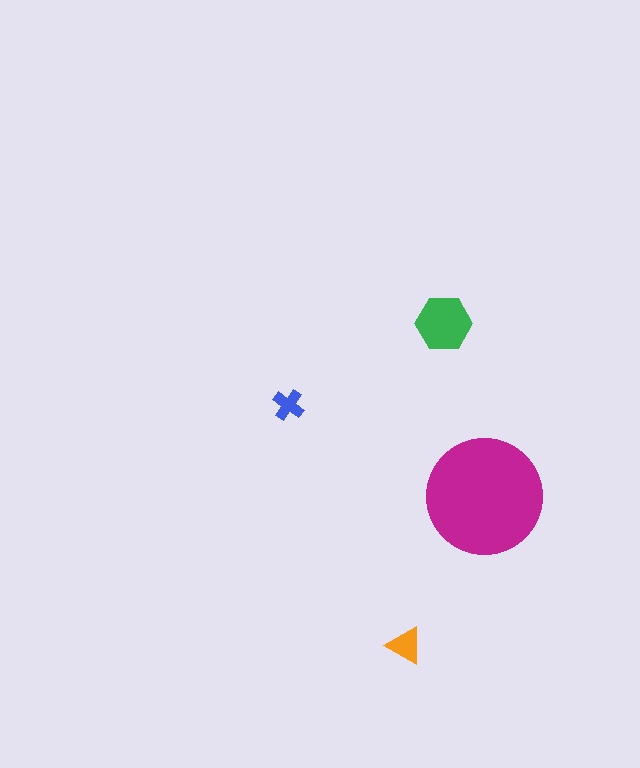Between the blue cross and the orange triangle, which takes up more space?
The orange triangle.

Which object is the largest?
The magenta circle.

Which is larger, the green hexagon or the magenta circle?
The magenta circle.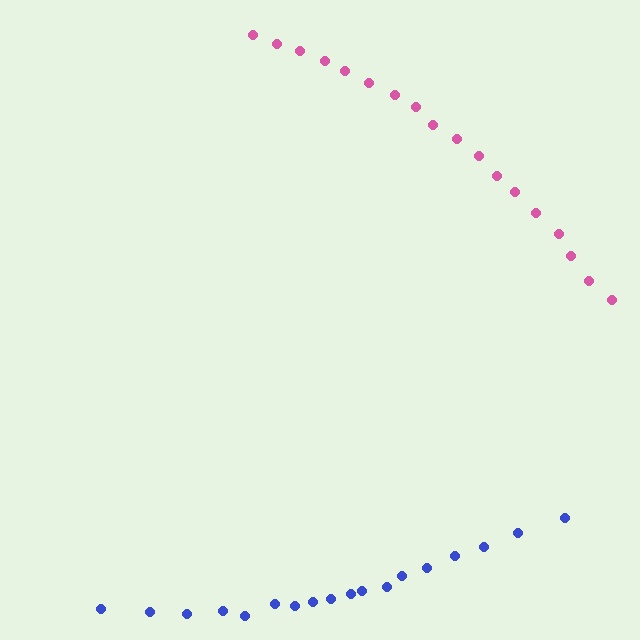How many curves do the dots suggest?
There are 2 distinct paths.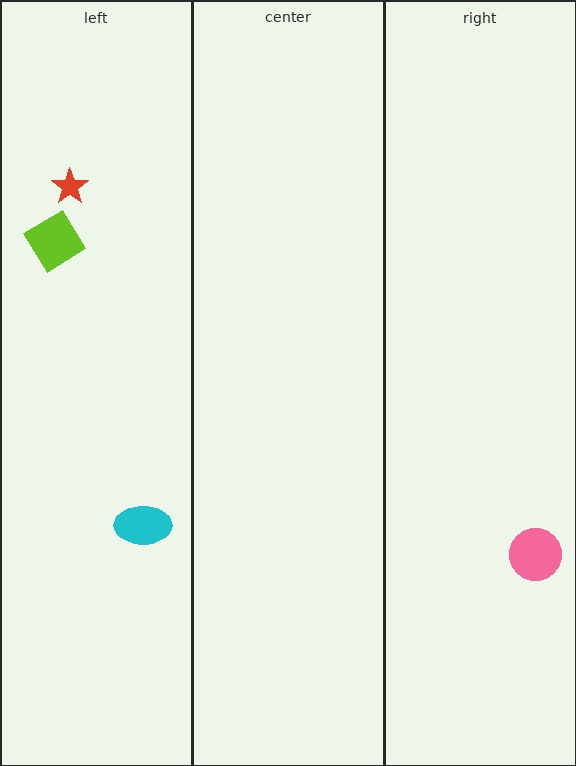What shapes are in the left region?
The cyan ellipse, the lime diamond, the red star.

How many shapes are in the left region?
3.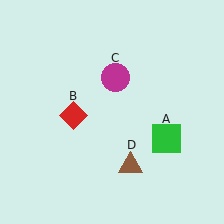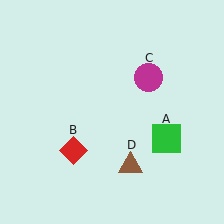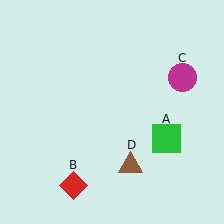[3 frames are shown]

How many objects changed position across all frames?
2 objects changed position: red diamond (object B), magenta circle (object C).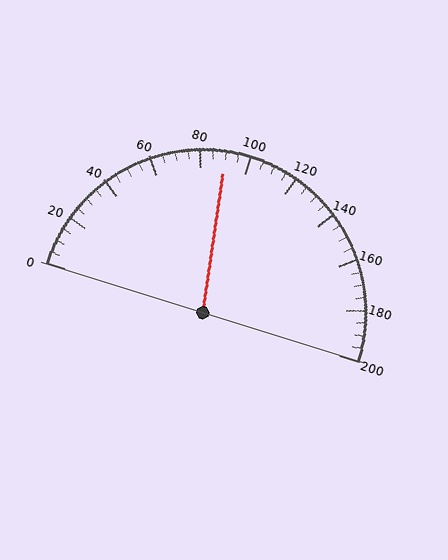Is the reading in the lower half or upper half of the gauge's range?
The reading is in the lower half of the range (0 to 200).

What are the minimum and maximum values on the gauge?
The gauge ranges from 0 to 200.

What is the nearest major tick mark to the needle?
The nearest major tick mark is 80.